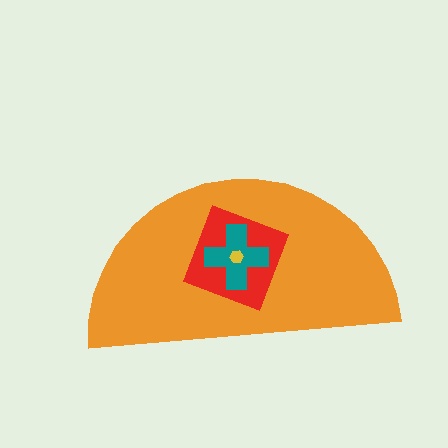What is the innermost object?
The yellow hexagon.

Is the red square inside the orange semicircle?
Yes.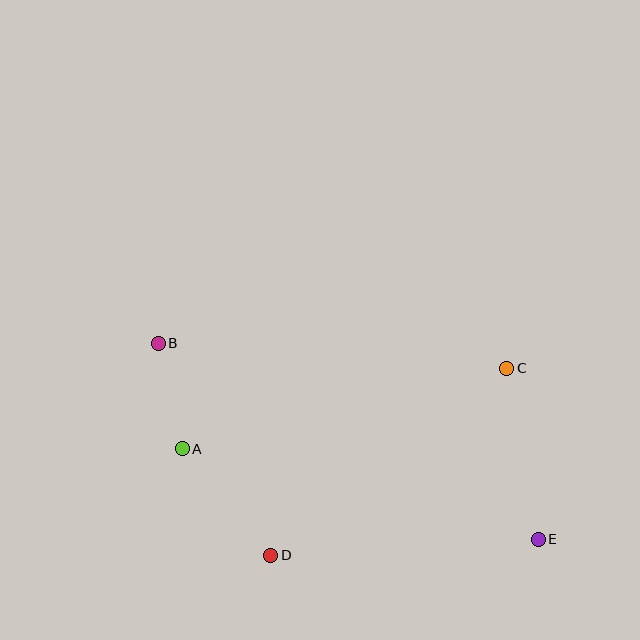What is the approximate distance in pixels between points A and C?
The distance between A and C is approximately 334 pixels.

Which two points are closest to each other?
Points A and B are closest to each other.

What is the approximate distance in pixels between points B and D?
The distance between B and D is approximately 240 pixels.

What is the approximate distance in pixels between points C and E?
The distance between C and E is approximately 174 pixels.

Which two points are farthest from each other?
Points B and E are farthest from each other.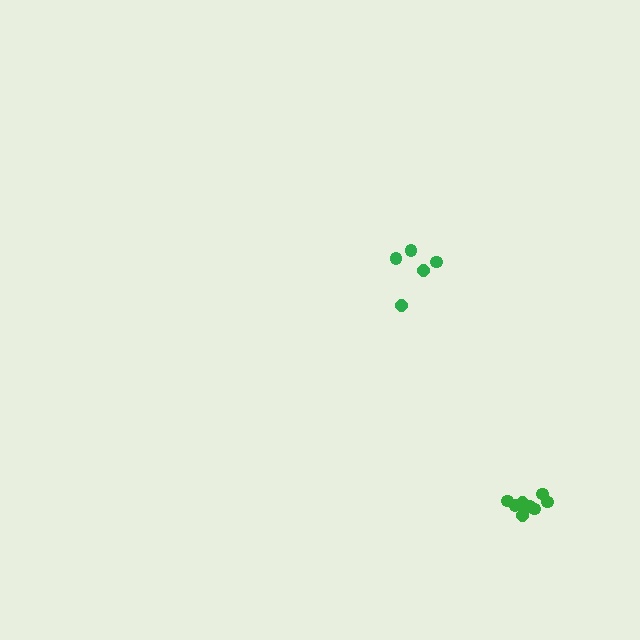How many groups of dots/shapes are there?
There are 2 groups.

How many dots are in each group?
Group 1: 5 dots, Group 2: 8 dots (13 total).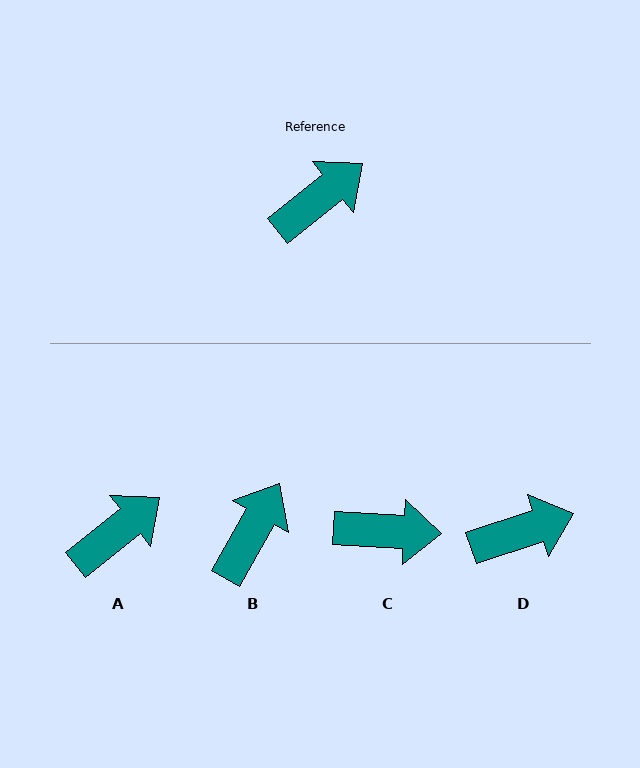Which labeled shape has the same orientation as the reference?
A.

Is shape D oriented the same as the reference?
No, it is off by about 20 degrees.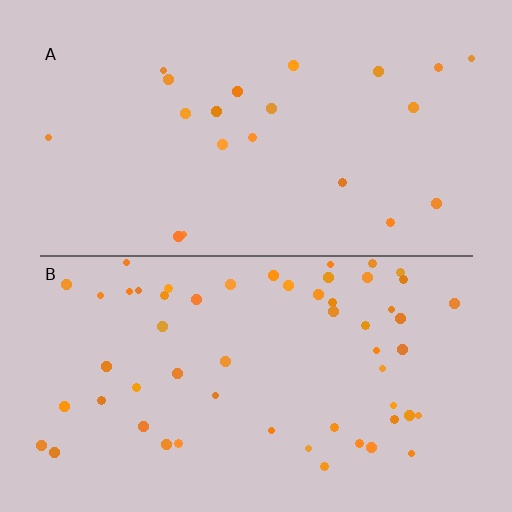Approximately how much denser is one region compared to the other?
Approximately 2.7× — region B over region A.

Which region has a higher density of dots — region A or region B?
B (the bottom).